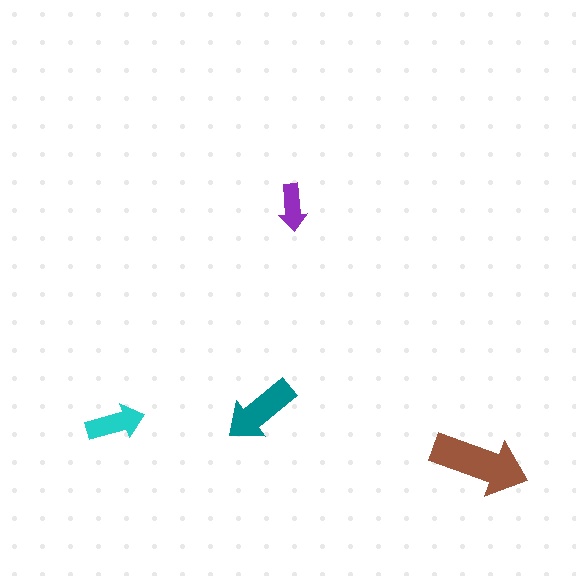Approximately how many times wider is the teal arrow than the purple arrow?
About 1.5 times wider.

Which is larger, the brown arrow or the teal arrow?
The brown one.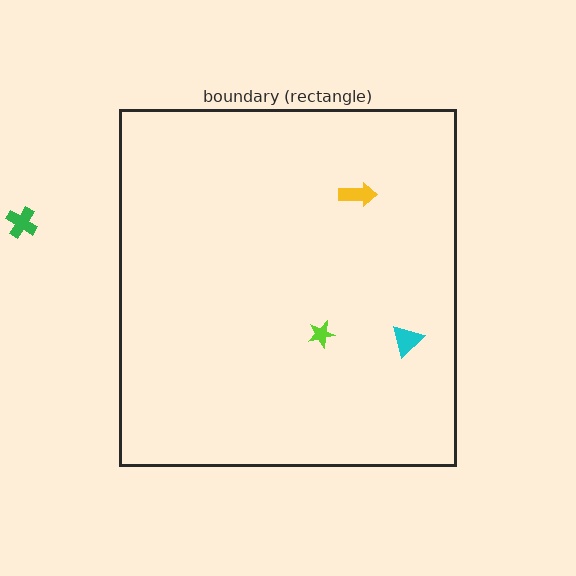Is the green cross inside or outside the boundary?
Outside.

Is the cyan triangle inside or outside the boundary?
Inside.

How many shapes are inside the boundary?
3 inside, 1 outside.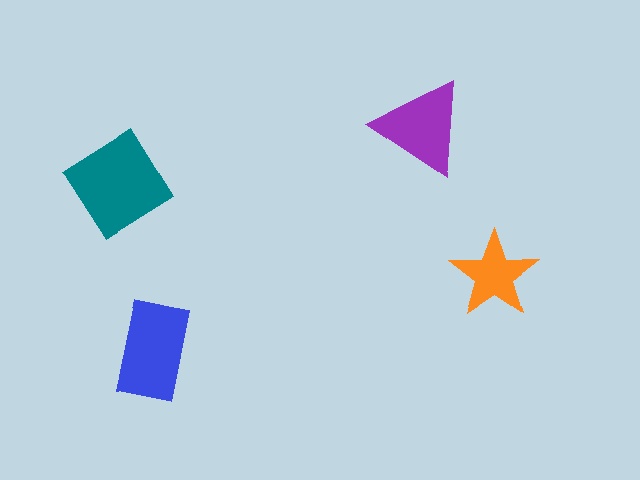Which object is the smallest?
The orange star.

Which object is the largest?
The teal diamond.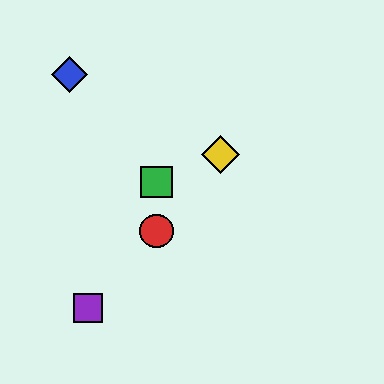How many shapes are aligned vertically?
2 shapes (the red circle, the green square) are aligned vertically.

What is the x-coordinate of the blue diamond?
The blue diamond is at x≈69.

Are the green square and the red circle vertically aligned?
Yes, both are at x≈156.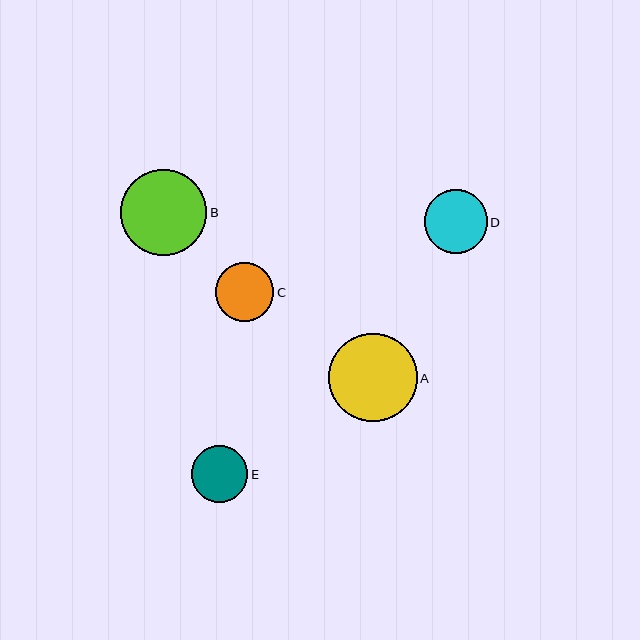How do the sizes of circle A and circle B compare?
Circle A and circle B are approximately the same size.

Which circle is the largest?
Circle A is the largest with a size of approximately 89 pixels.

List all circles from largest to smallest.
From largest to smallest: A, B, D, C, E.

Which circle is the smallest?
Circle E is the smallest with a size of approximately 57 pixels.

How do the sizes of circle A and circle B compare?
Circle A and circle B are approximately the same size.